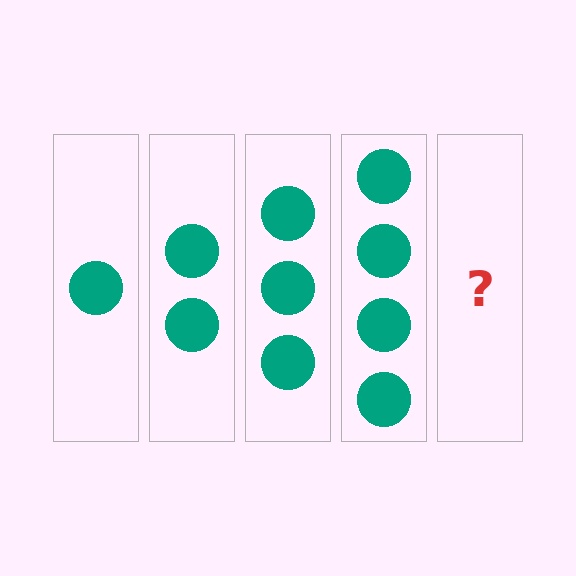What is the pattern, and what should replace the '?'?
The pattern is that each step adds one more circle. The '?' should be 5 circles.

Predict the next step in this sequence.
The next step is 5 circles.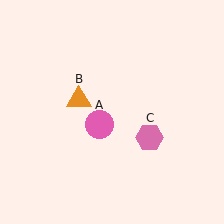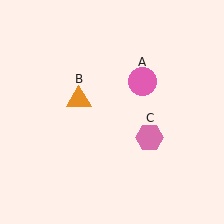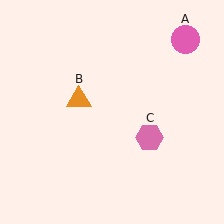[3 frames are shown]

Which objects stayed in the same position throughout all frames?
Orange triangle (object B) and pink hexagon (object C) remained stationary.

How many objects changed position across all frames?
1 object changed position: pink circle (object A).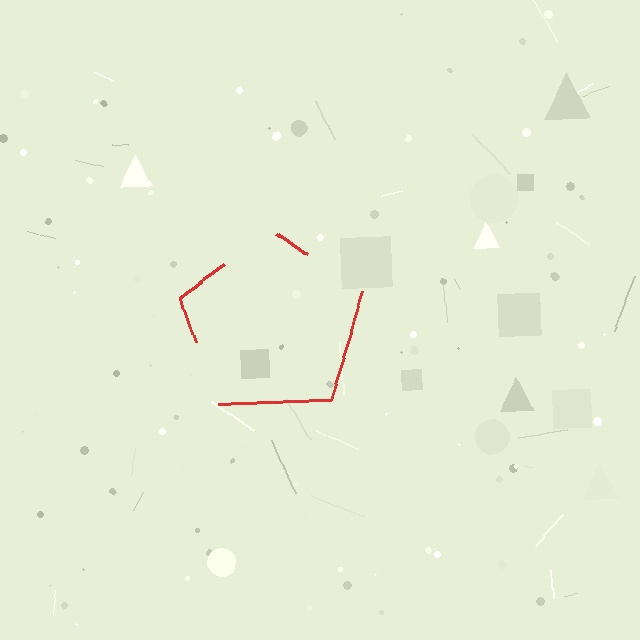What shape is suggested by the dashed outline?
The dashed outline suggests a pentagon.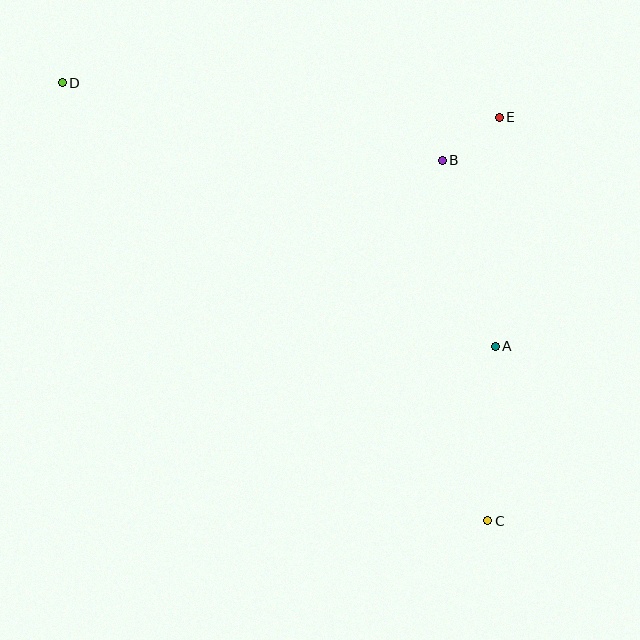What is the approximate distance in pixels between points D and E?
The distance between D and E is approximately 439 pixels.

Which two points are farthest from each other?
Points C and D are farthest from each other.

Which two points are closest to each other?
Points B and E are closest to each other.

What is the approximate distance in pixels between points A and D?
The distance between A and D is approximately 507 pixels.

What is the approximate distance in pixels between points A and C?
The distance between A and C is approximately 175 pixels.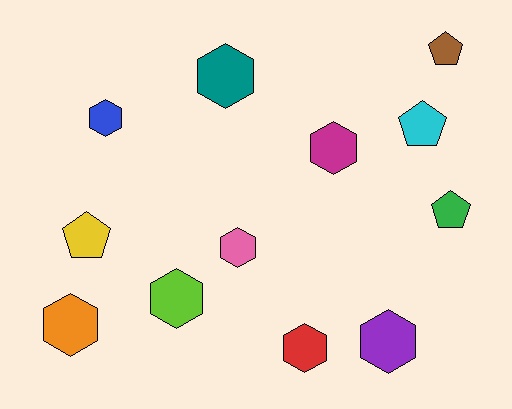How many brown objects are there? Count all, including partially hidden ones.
There is 1 brown object.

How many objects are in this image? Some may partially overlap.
There are 12 objects.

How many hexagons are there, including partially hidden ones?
There are 8 hexagons.